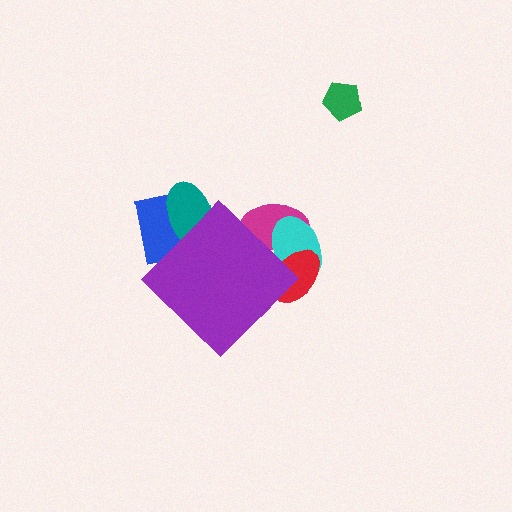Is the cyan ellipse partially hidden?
Yes, the cyan ellipse is partially hidden behind the purple diamond.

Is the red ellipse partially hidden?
Yes, the red ellipse is partially hidden behind the purple diamond.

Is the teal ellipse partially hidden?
Yes, the teal ellipse is partially hidden behind the purple diamond.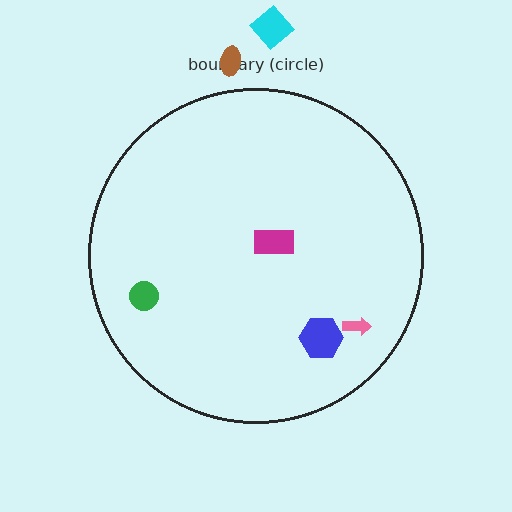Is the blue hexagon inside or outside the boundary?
Inside.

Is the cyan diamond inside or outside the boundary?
Outside.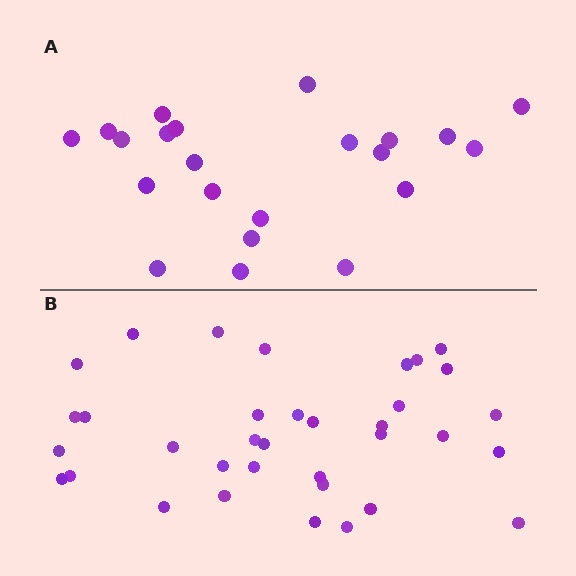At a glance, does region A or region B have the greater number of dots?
Region B (the bottom region) has more dots.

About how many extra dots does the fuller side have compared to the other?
Region B has approximately 15 more dots than region A.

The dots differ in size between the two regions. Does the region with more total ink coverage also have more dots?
No. Region A has more total ink coverage because its dots are larger, but region B actually contains more individual dots. Total area can be misleading — the number of items is what matters here.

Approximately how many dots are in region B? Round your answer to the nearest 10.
About 40 dots. (The exact count is 35, which rounds to 40.)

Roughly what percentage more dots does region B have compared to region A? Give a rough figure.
About 60% more.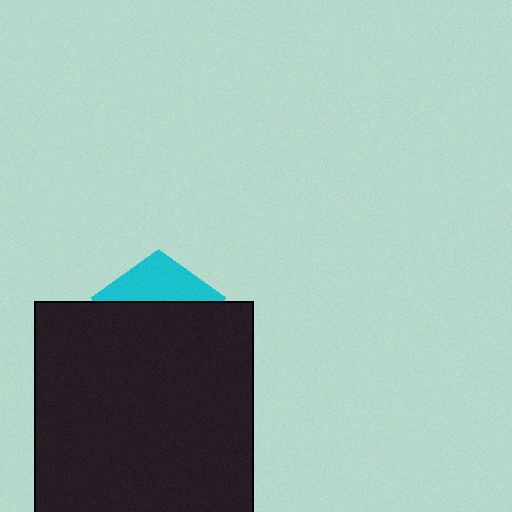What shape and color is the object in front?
The object in front is a black rectangle.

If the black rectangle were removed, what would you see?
You would see the complete cyan pentagon.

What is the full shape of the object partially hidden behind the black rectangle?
The partially hidden object is a cyan pentagon.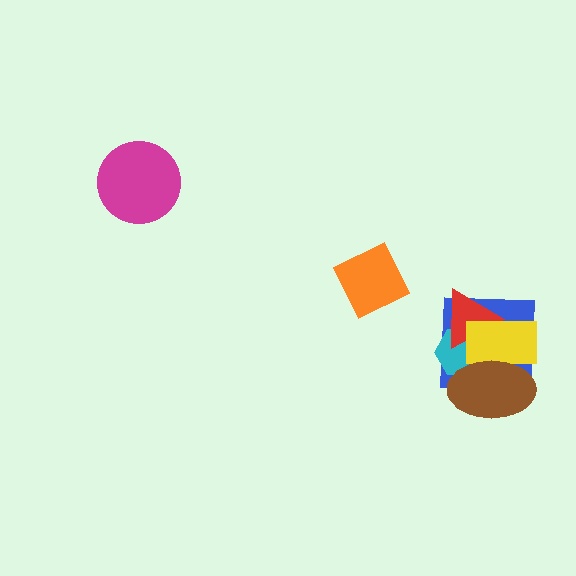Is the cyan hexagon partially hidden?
Yes, it is partially covered by another shape.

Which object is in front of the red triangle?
The yellow rectangle is in front of the red triangle.